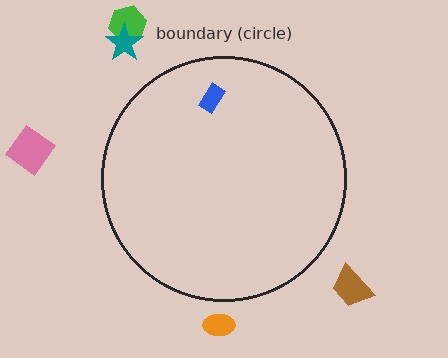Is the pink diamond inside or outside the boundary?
Outside.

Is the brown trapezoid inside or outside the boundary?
Outside.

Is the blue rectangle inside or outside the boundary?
Inside.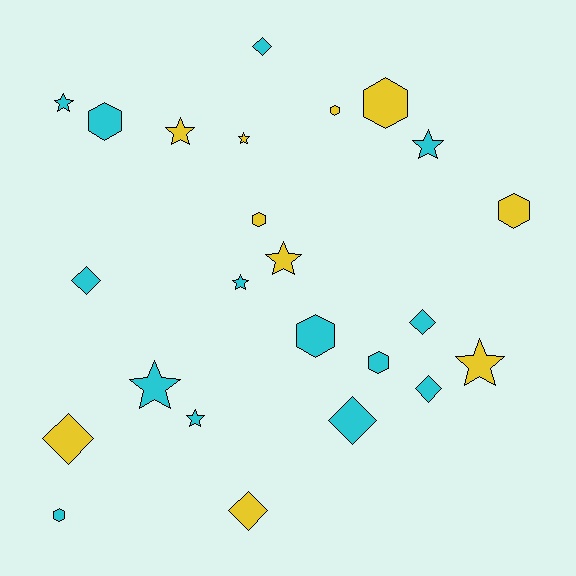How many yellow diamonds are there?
There are 2 yellow diamonds.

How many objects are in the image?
There are 24 objects.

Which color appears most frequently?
Cyan, with 14 objects.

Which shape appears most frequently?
Star, with 9 objects.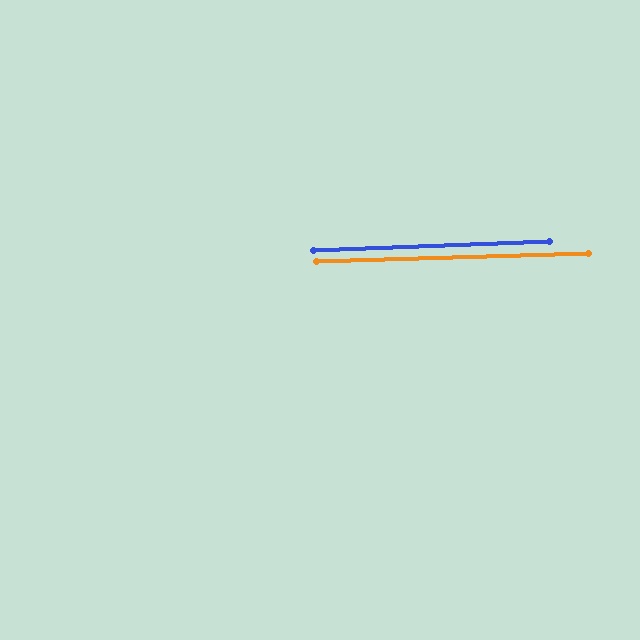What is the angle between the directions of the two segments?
Approximately 0 degrees.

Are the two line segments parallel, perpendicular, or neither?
Parallel — their directions differ by only 0.4°.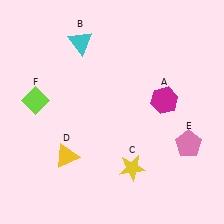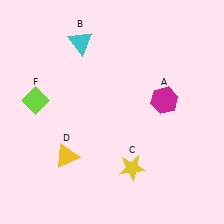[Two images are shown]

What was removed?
The pink pentagon (E) was removed in Image 2.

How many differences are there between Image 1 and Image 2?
There is 1 difference between the two images.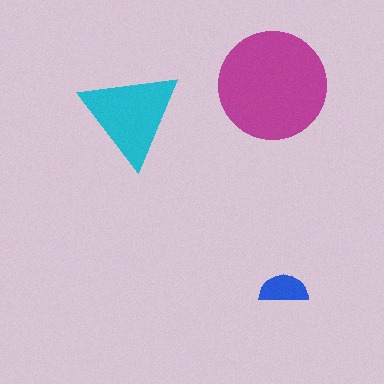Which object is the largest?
The magenta circle.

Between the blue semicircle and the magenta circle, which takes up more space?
The magenta circle.